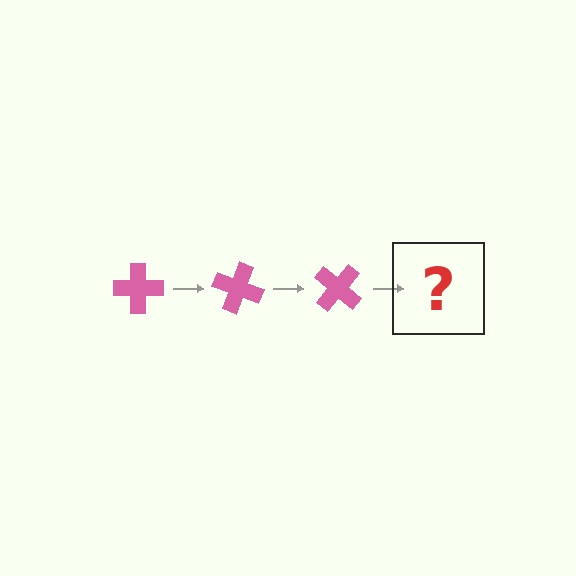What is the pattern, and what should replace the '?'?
The pattern is that the cross rotates 20 degrees each step. The '?' should be a pink cross rotated 60 degrees.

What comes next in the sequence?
The next element should be a pink cross rotated 60 degrees.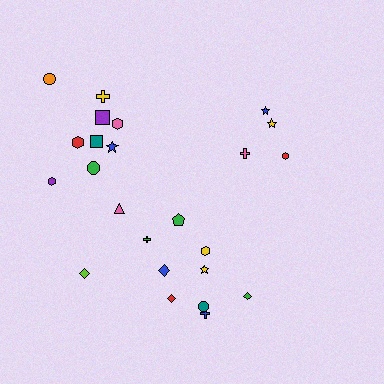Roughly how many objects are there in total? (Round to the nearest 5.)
Roughly 25 objects in total.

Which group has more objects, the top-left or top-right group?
The top-left group.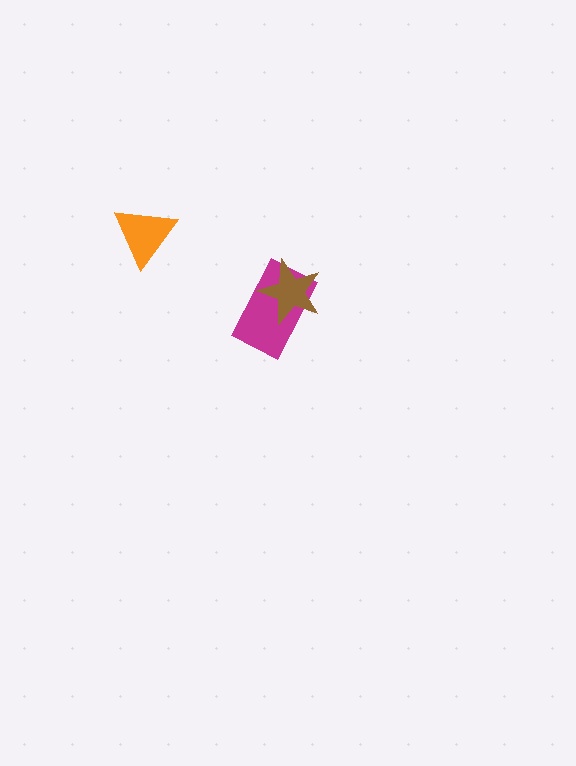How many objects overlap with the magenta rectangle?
1 object overlaps with the magenta rectangle.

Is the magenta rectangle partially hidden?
Yes, it is partially covered by another shape.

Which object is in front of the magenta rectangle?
The brown star is in front of the magenta rectangle.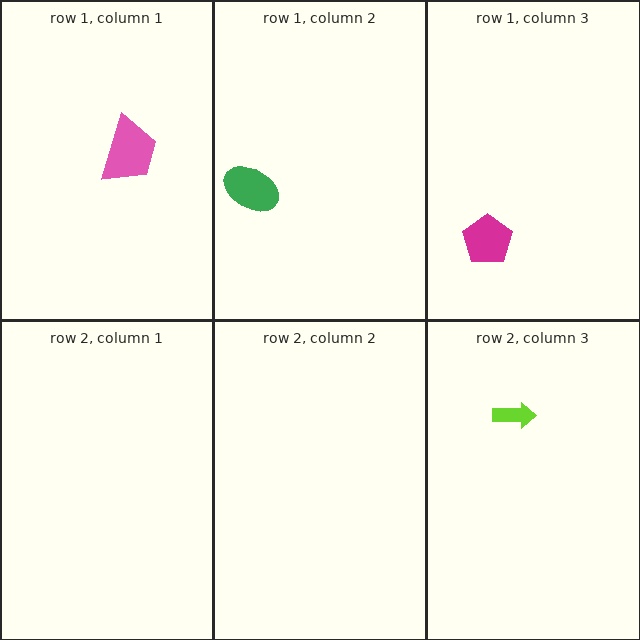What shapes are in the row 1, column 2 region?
The green ellipse.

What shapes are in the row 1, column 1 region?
The pink trapezoid.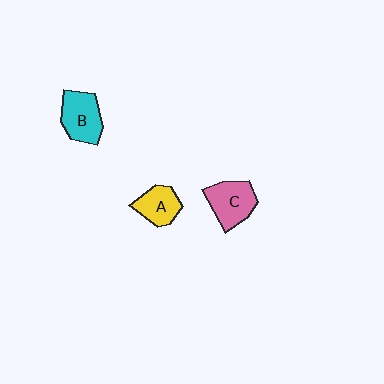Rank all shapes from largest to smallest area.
From largest to smallest: B (cyan), C (pink), A (yellow).